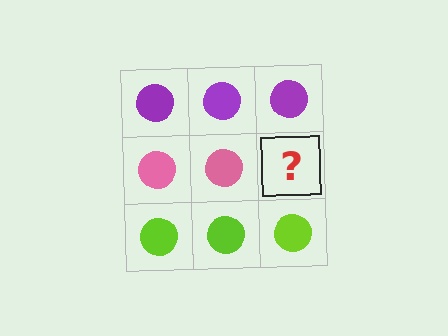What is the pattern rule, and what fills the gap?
The rule is that each row has a consistent color. The gap should be filled with a pink circle.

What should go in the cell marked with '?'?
The missing cell should contain a pink circle.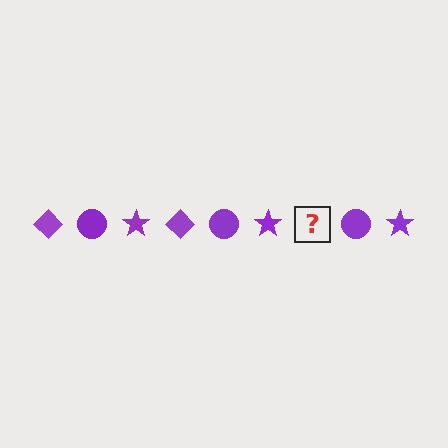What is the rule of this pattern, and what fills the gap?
The rule is that the pattern cycles through diamond, circle, star shapes in purple. The gap should be filled with a purple diamond.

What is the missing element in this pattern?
The missing element is a purple diamond.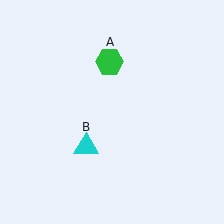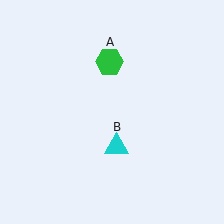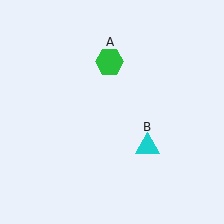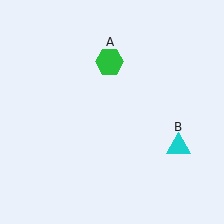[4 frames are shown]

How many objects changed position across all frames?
1 object changed position: cyan triangle (object B).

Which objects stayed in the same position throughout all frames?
Green hexagon (object A) remained stationary.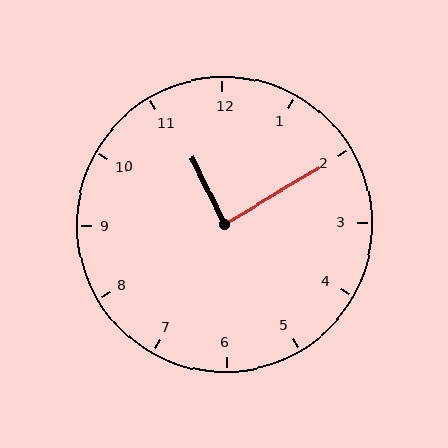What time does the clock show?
11:10.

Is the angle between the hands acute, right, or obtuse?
It is right.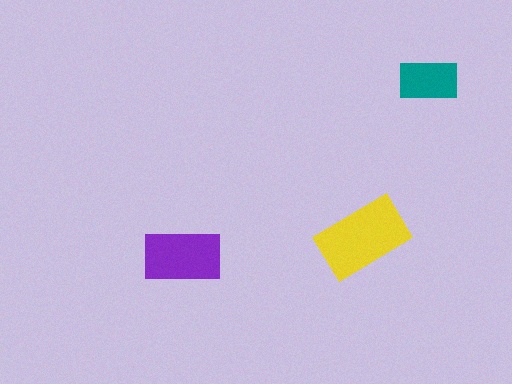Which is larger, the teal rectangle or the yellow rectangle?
The yellow one.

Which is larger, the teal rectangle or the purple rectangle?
The purple one.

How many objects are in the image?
There are 3 objects in the image.